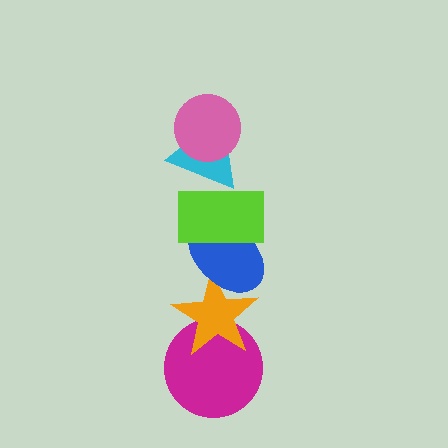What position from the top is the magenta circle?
The magenta circle is 6th from the top.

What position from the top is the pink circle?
The pink circle is 1st from the top.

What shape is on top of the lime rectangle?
The cyan triangle is on top of the lime rectangle.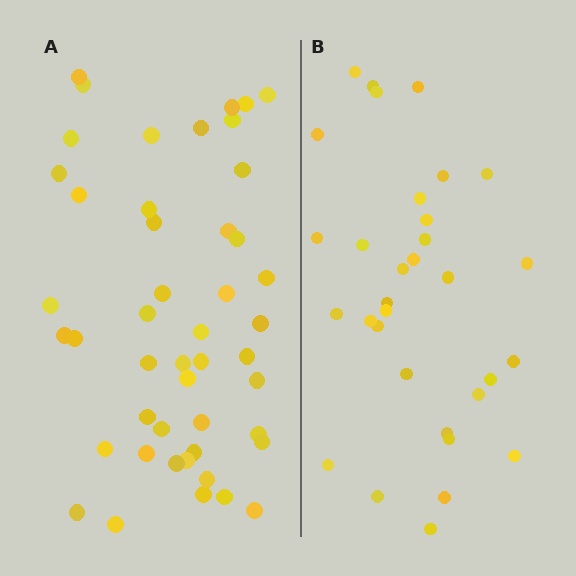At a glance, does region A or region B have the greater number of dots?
Region A (the left region) has more dots.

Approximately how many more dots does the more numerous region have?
Region A has approximately 15 more dots than region B.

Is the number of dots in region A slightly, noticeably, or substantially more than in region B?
Region A has substantially more. The ratio is roughly 1.5 to 1.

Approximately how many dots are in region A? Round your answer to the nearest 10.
About 50 dots. (The exact count is 47, which rounds to 50.)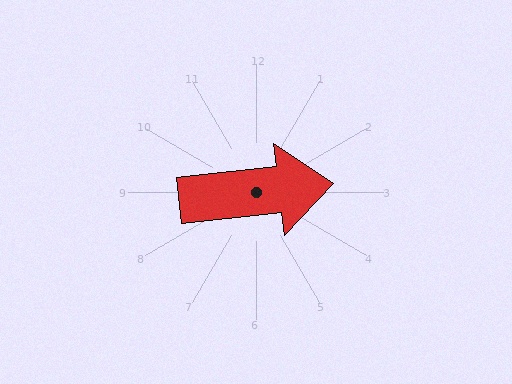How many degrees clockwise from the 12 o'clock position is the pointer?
Approximately 84 degrees.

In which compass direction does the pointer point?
East.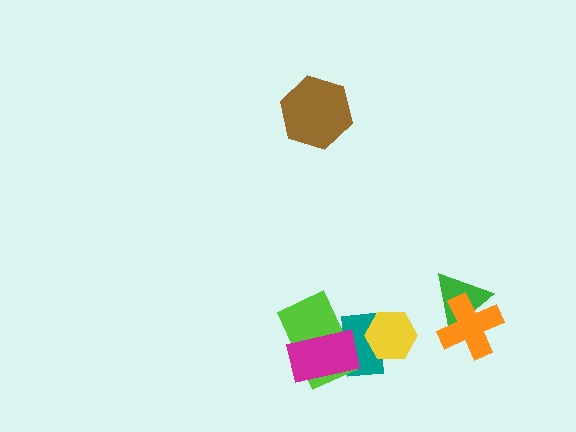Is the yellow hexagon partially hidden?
No, no other shape covers it.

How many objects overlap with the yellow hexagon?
1 object overlaps with the yellow hexagon.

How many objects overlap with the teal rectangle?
3 objects overlap with the teal rectangle.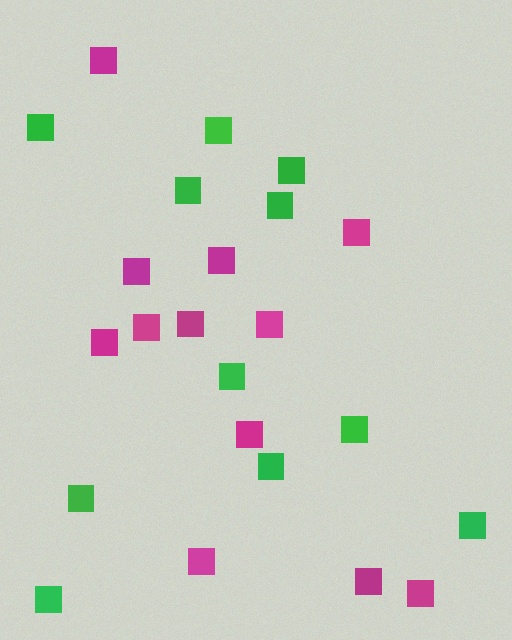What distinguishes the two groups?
There are 2 groups: one group of green squares (11) and one group of magenta squares (12).